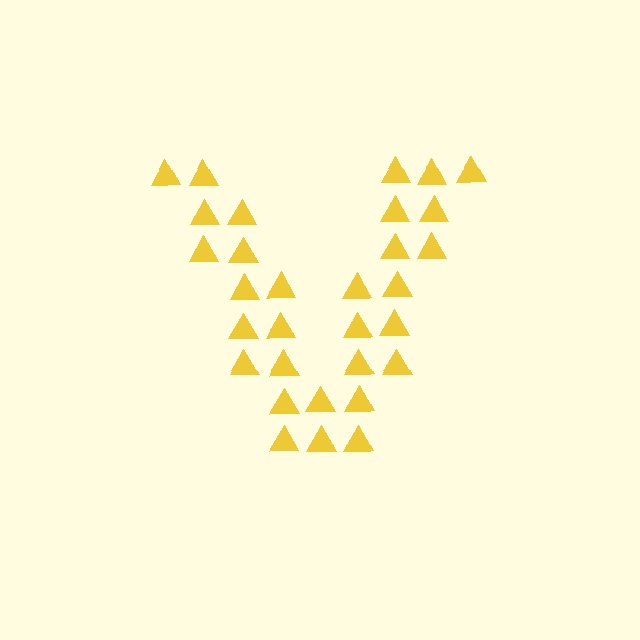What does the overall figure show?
The overall figure shows the letter V.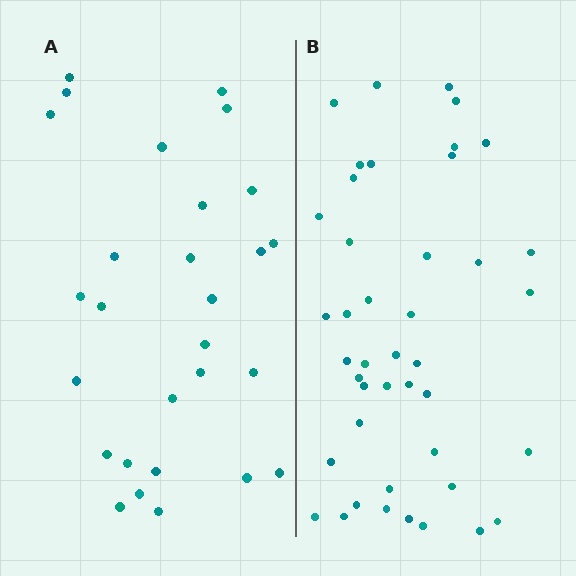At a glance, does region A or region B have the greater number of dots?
Region B (the right region) has more dots.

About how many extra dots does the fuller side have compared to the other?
Region B has approximately 15 more dots than region A.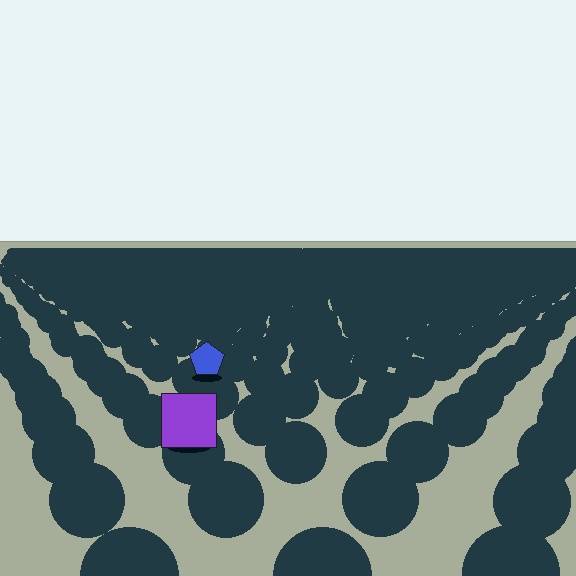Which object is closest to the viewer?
The purple square is closest. The texture marks near it are larger and more spread out.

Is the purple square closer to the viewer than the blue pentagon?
Yes. The purple square is closer — you can tell from the texture gradient: the ground texture is coarser near it.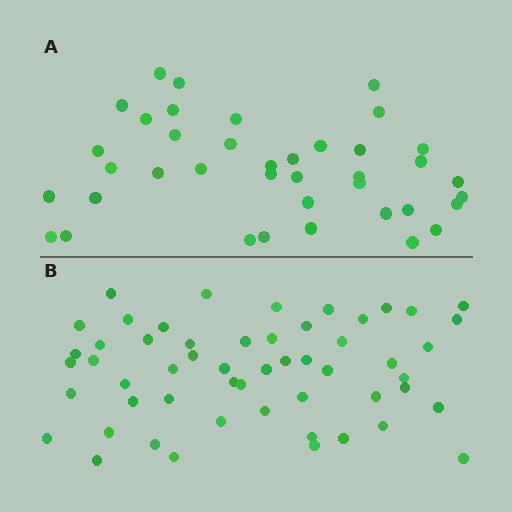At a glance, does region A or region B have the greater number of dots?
Region B (the bottom region) has more dots.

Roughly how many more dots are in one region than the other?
Region B has approximately 15 more dots than region A.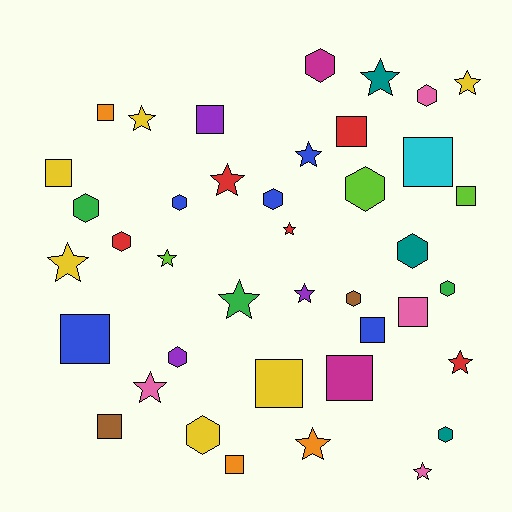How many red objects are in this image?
There are 5 red objects.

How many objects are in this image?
There are 40 objects.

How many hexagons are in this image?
There are 13 hexagons.